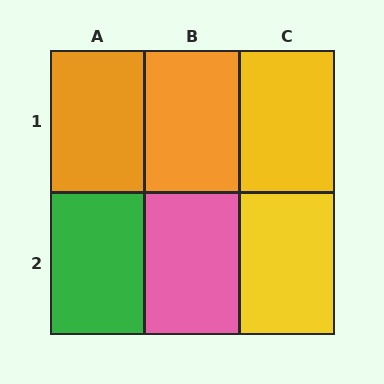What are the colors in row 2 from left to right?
Green, pink, yellow.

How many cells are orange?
2 cells are orange.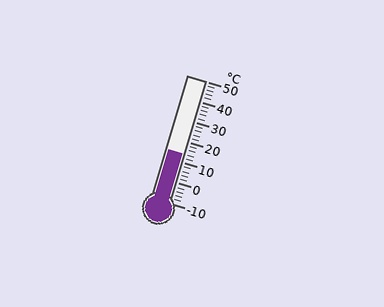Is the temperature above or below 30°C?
The temperature is below 30°C.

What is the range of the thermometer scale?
The thermometer scale ranges from -10°C to 50°C.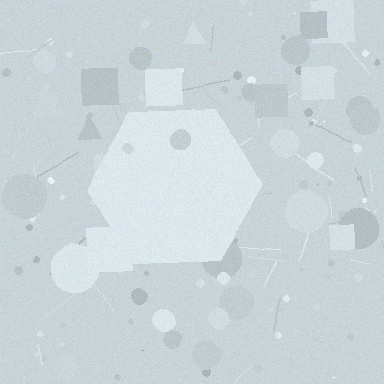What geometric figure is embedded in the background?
A hexagon is embedded in the background.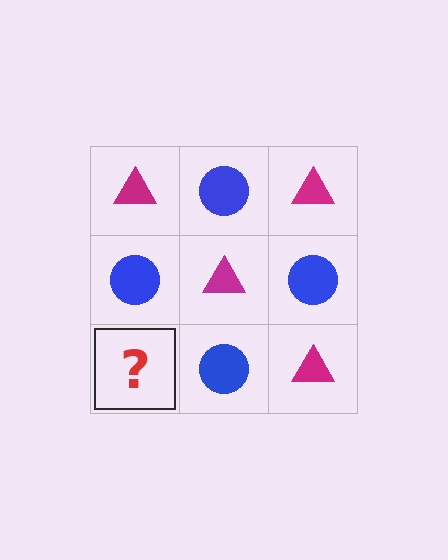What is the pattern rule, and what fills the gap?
The rule is that it alternates magenta triangle and blue circle in a checkerboard pattern. The gap should be filled with a magenta triangle.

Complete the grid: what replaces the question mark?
The question mark should be replaced with a magenta triangle.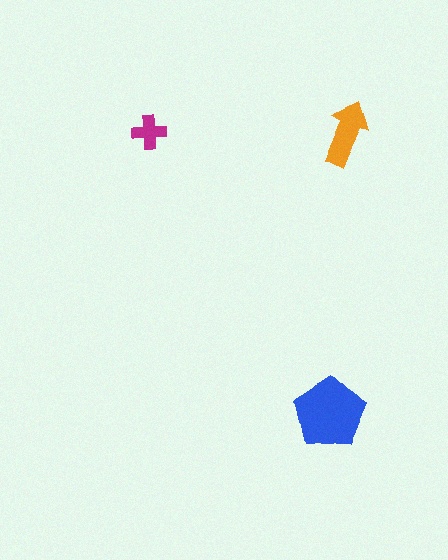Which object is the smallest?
The magenta cross.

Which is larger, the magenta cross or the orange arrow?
The orange arrow.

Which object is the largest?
The blue pentagon.